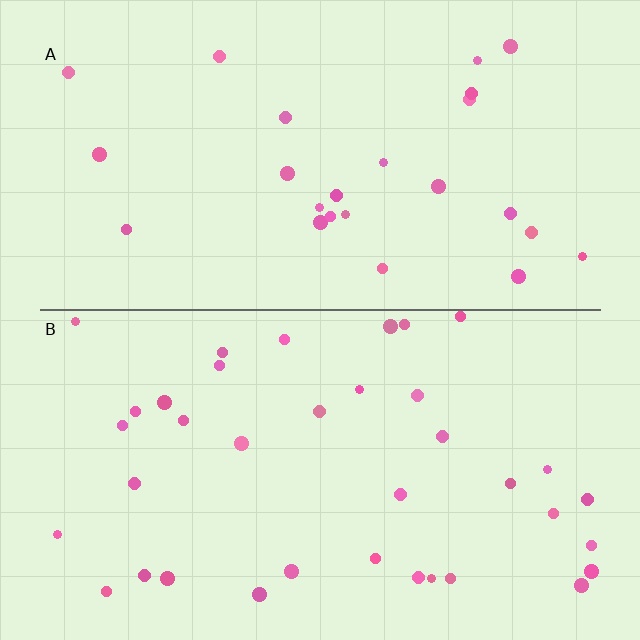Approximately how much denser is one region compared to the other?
Approximately 1.5× — region B over region A.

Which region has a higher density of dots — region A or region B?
B (the bottom).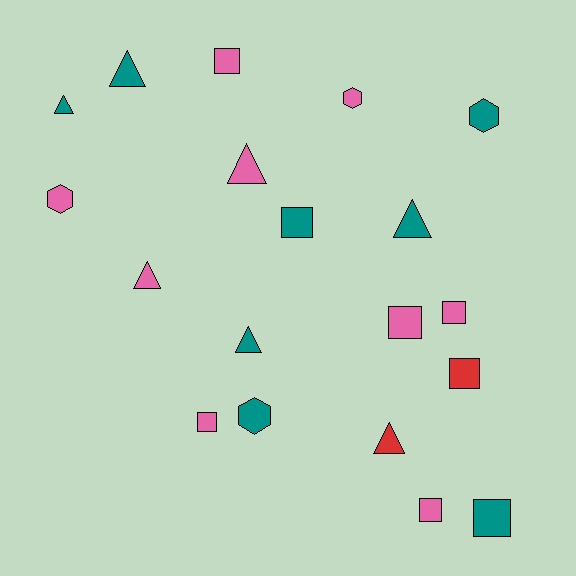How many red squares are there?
There is 1 red square.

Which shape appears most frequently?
Square, with 8 objects.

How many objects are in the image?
There are 19 objects.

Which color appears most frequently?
Pink, with 9 objects.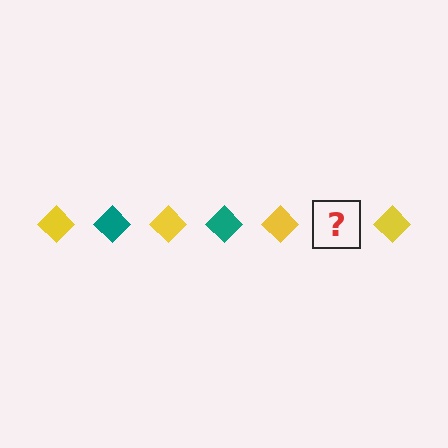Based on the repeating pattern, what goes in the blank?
The blank should be a teal diamond.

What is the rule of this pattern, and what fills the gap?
The rule is that the pattern cycles through yellow, teal diamonds. The gap should be filled with a teal diamond.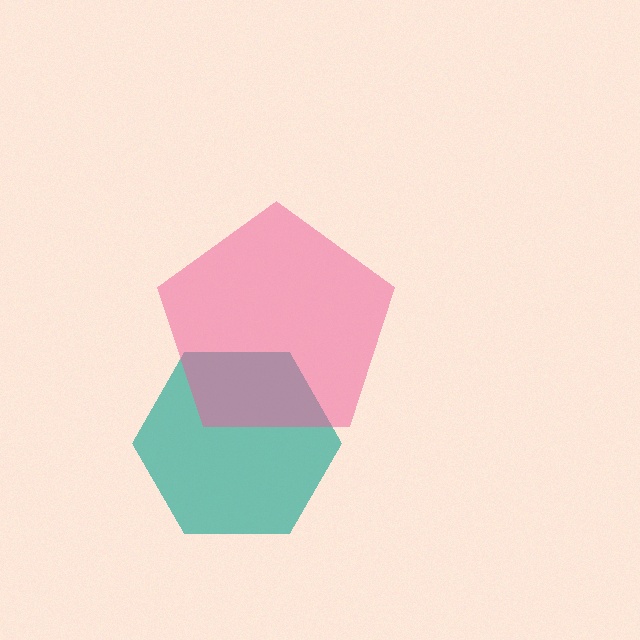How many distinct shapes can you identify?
There are 2 distinct shapes: a teal hexagon, a pink pentagon.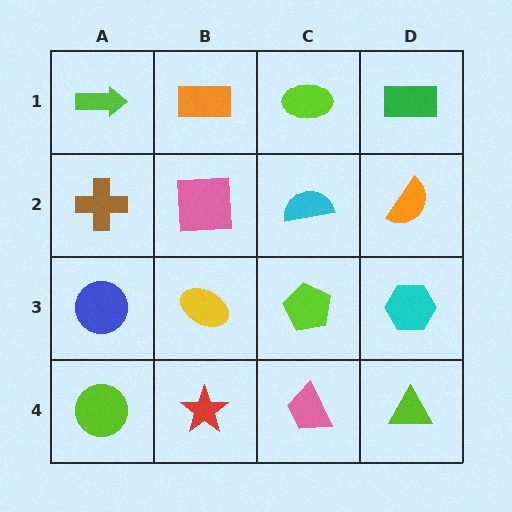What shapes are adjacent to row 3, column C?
A cyan semicircle (row 2, column C), a pink trapezoid (row 4, column C), a yellow ellipse (row 3, column B), a cyan hexagon (row 3, column D).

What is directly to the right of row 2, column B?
A cyan semicircle.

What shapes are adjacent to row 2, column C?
A lime ellipse (row 1, column C), a lime pentagon (row 3, column C), a pink square (row 2, column B), an orange semicircle (row 2, column D).